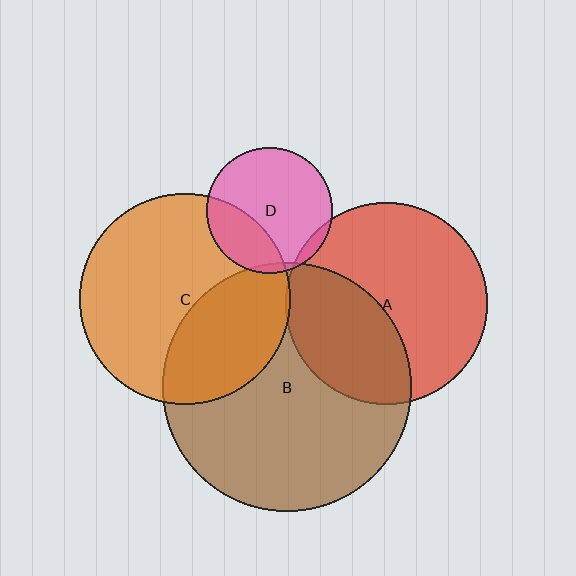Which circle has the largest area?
Circle B (brown).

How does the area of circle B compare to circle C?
Approximately 1.4 times.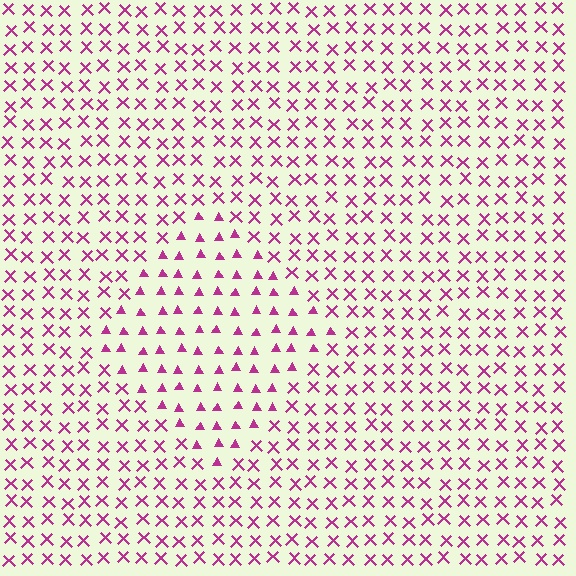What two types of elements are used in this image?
The image uses triangles inside the diamond region and X marks outside it.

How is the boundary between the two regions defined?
The boundary is defined by a change in element shape: triangles inside vs. X marks outside. All elements share the same color and spacing.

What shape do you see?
I see a diamond.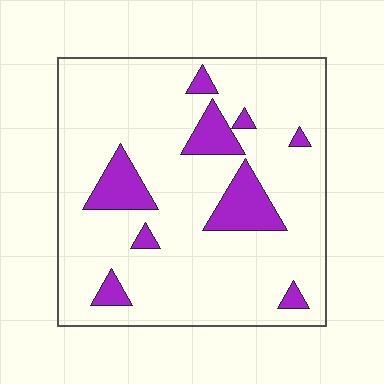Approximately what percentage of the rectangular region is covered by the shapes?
Approximately 15%.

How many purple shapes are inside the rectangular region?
9.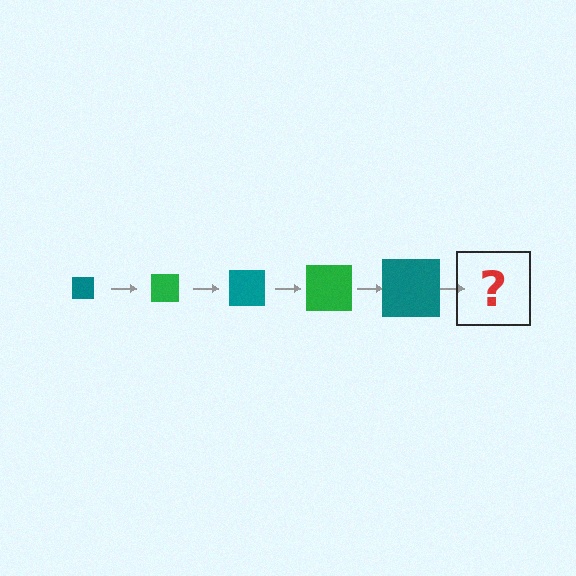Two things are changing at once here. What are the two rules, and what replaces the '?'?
The two rules are that the square grows larger each step and the color cycles through teal and green. The '?' should be a green square, larger than the previous one.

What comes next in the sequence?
The next element should be a green square, larger than the previous one.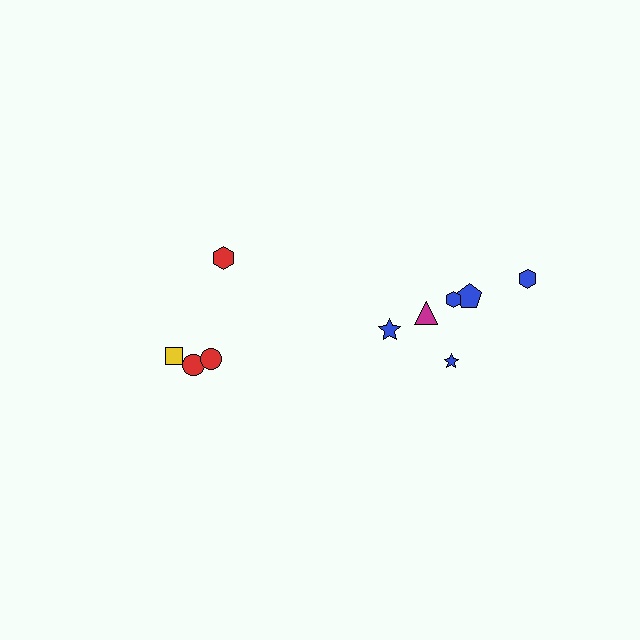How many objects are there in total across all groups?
There are 10 objects.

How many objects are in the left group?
There are 4 objects.